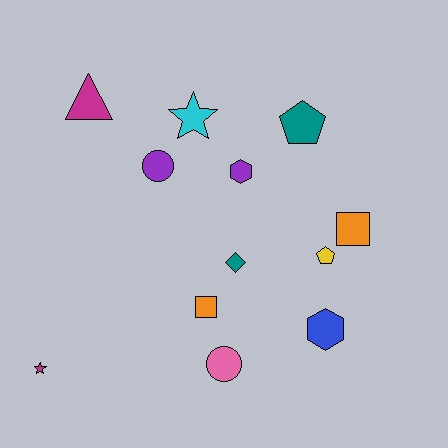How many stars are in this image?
There are 2 stars.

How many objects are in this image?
There are 12 objects.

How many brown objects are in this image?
There are no brown objects.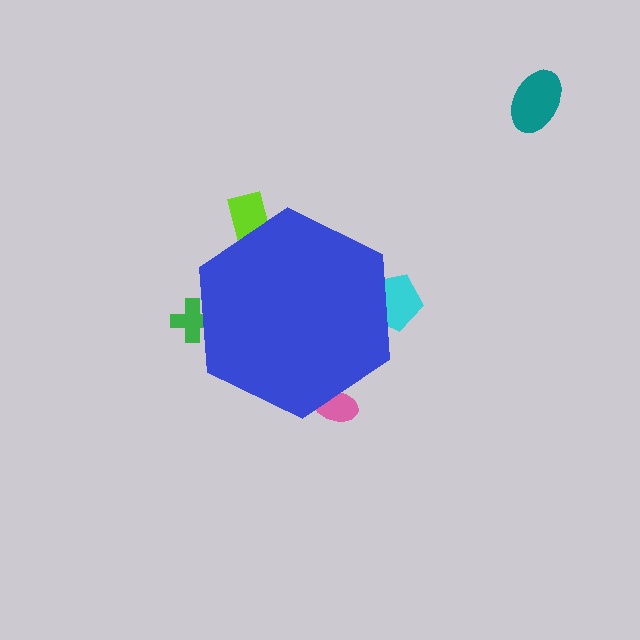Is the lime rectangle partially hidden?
Yes, the lime rectangle is partially hidden behind the blue hexagon.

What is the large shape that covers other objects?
A blue hexagon.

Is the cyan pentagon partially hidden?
Yes, the cyan pentagon is partially hidden behind the blue hexagon.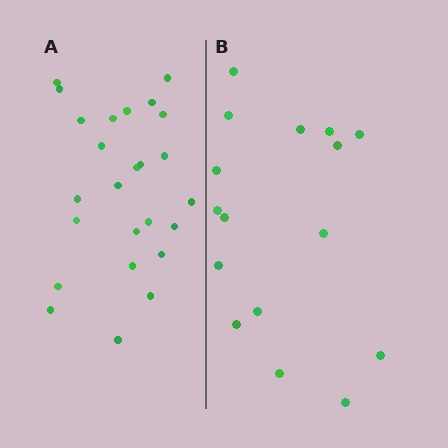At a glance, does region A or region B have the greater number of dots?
Region A (the left region) has more dots.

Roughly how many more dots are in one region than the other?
Region A has roughly 8 or so more dots than region B.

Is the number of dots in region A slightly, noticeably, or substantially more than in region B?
Region A has substantially more. The ratio is roughly 1.6 to 1.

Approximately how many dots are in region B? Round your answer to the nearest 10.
About 20 dots. (The exact count is 16, which rounds to 20.)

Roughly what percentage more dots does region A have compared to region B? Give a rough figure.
About 55% more.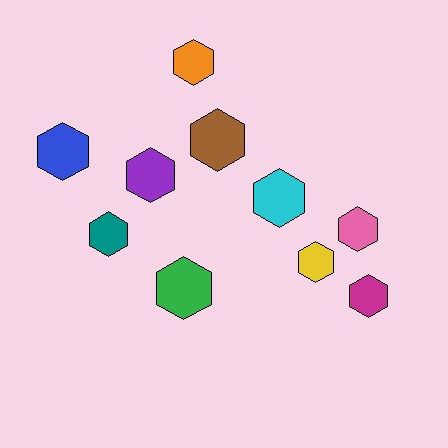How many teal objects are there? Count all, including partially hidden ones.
There is 1 teal object.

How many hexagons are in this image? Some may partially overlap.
There are 10 hexagons.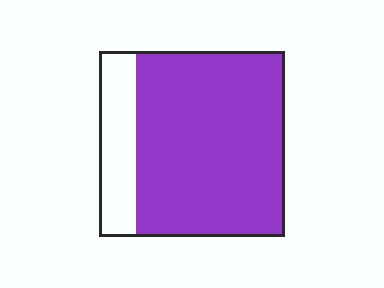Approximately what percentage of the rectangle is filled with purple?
Approximately 80%.